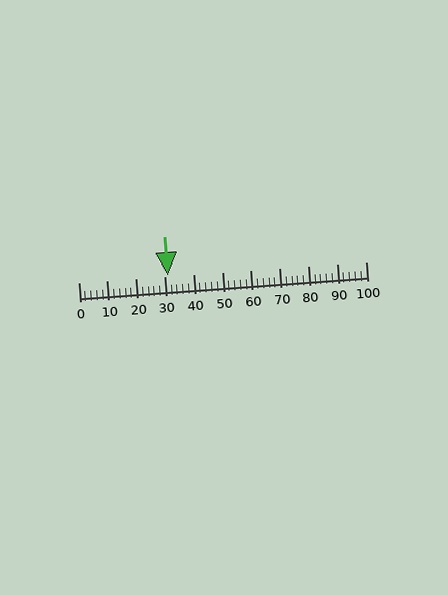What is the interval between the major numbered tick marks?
The major tick marks are spaced 10 units apart.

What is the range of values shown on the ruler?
The ruler shows values from 0 to 100.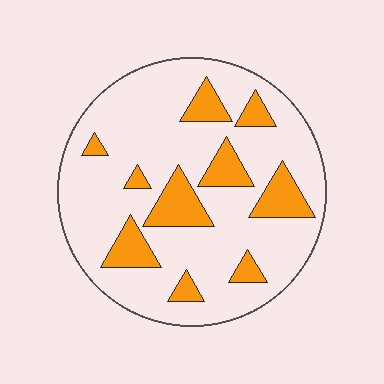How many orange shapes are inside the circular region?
10.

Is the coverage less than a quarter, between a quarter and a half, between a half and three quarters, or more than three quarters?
Less than a quarter.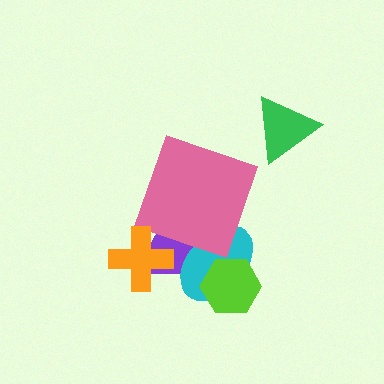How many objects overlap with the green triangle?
0 objects overlap with the green triangle.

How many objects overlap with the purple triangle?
4 objects overlap with the purple triangle.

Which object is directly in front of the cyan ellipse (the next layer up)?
The pink square is directly in front of the cyan ellipse.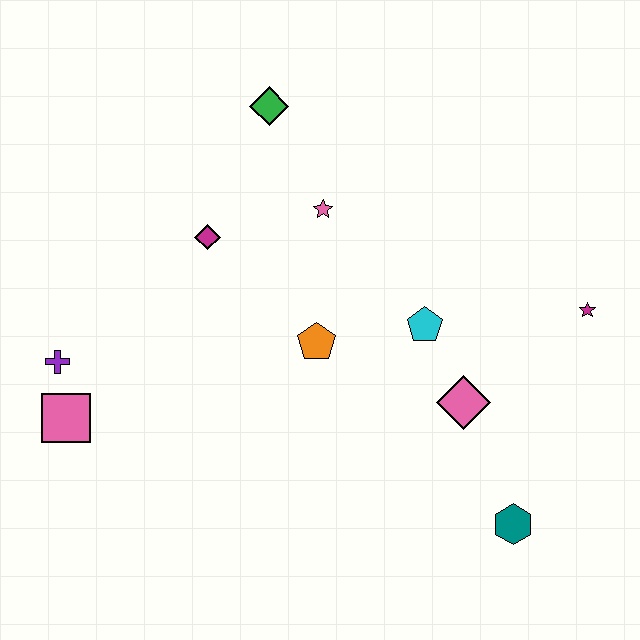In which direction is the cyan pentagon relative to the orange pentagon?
The cyan pentagon is to the right of the orange pentagon.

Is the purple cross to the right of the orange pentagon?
No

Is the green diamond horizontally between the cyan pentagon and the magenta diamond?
Yes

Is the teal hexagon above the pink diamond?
No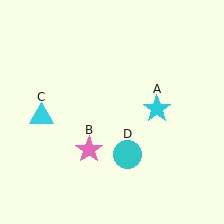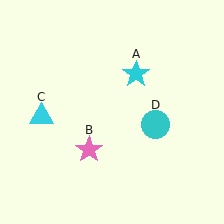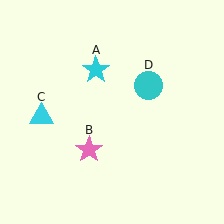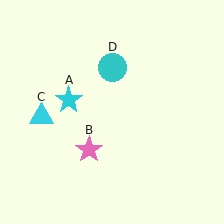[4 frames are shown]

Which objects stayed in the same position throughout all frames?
Pink star (object B) and cyan triangle (object C) remained stationary.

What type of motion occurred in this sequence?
The cyan star (object A), cyan circle (object D) rotated counterclockwise around the center of the scene.